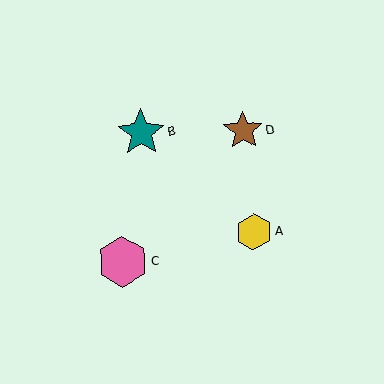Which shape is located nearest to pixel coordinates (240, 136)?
The brown star (labeled D) at (243, 130) is nearest to that location.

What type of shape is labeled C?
Shape C is a pink hexagon.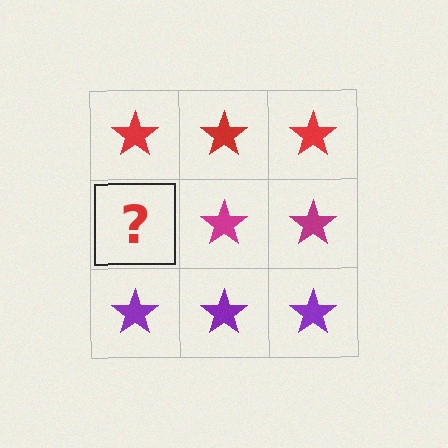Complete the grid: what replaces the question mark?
The question mark should be replaced with a magenta star.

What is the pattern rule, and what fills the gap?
The rule is that each row has a consistent color. The gap should be filled with a magenta star.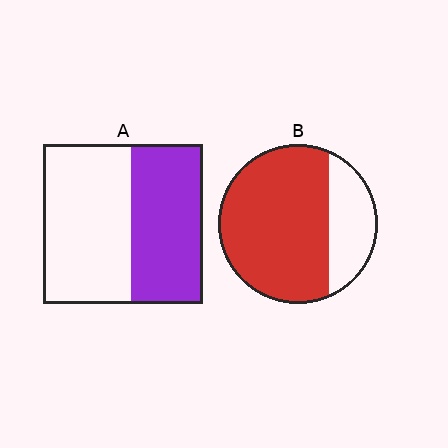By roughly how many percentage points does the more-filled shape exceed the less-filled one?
By roughly 30 percentage points (B over A).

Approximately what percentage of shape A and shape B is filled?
A is approximately 45% and B is approximately 75%.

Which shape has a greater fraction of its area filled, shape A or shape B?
Shape B.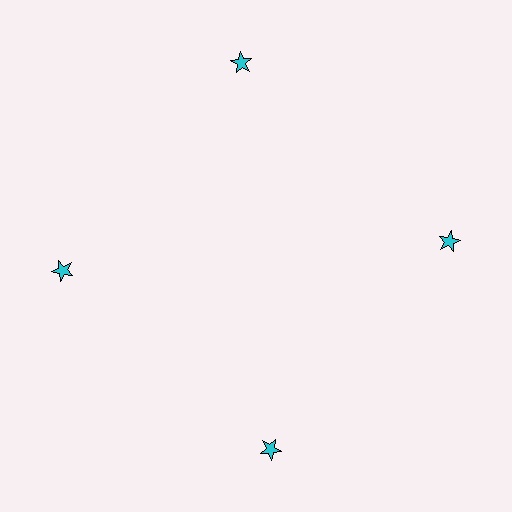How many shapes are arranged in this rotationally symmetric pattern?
There are 4 shapes, arranged in 4 groups of 1.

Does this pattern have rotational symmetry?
Yes, this pattern has 4-fold rotational symmetry. It looks the same after rotating 90 degrees around the center.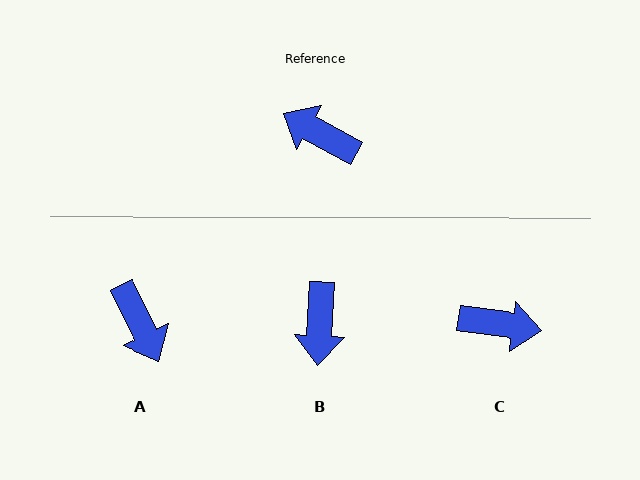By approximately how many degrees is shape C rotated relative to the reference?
Approximately 159 degrees clockwise.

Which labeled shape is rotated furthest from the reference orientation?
C, about 159 degrees away.